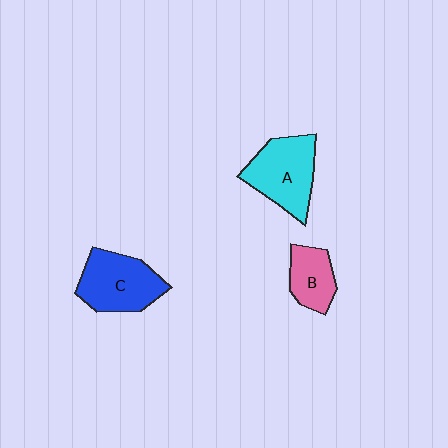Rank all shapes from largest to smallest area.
From largest to smallest: A (cyan), C (blue), B (pink).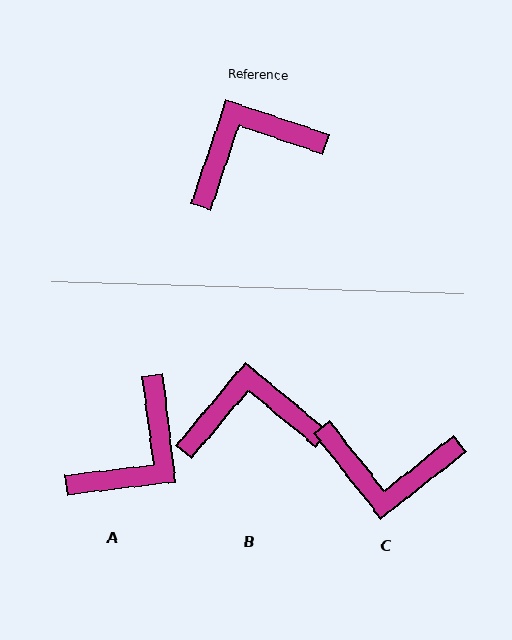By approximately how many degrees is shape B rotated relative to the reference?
Approximately 21 degrees clockwise.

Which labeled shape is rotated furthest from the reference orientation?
A, about 155 degrees away.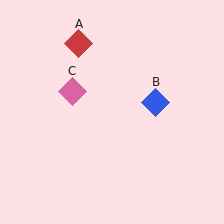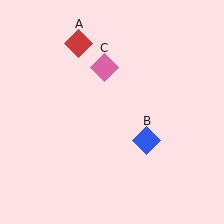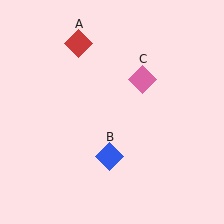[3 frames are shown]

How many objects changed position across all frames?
2 objects changed position: blue diamond (object B), pink diamond (object C).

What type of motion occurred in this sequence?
The blue diamond (object B), pink diamond (object C) rotated clockwise around the center of the scene.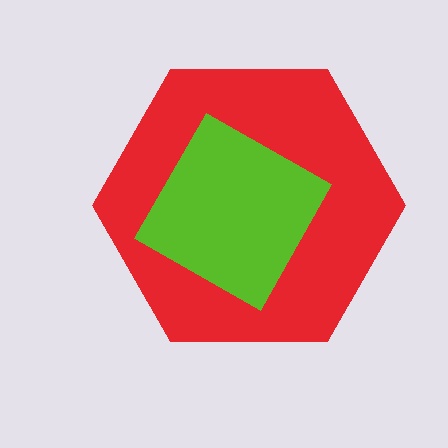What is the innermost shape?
The lime square.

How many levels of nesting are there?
2.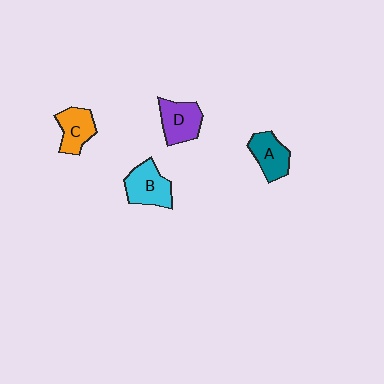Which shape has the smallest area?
Shape C (orange).